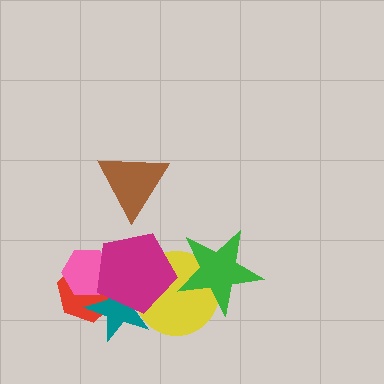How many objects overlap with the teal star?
4 objects overlap with the teal star.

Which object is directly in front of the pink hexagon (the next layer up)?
The teal star is directly in front of the pink hexagon.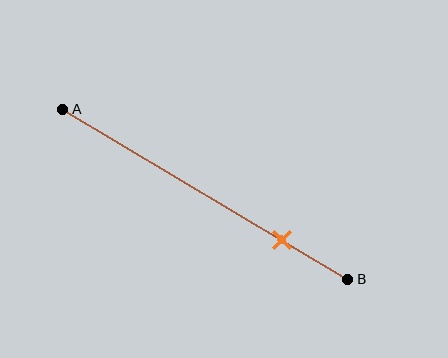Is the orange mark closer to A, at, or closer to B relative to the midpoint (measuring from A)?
The orange mark is closer to point B than the midpoint of segment AB.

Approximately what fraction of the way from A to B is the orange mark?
The orange mark is approximately 75% of the way from A to B.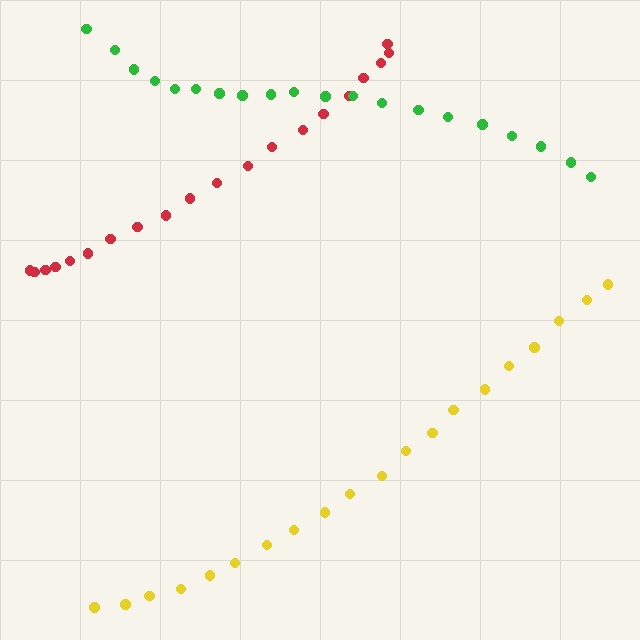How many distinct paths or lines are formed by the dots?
There are 3 distinct paths.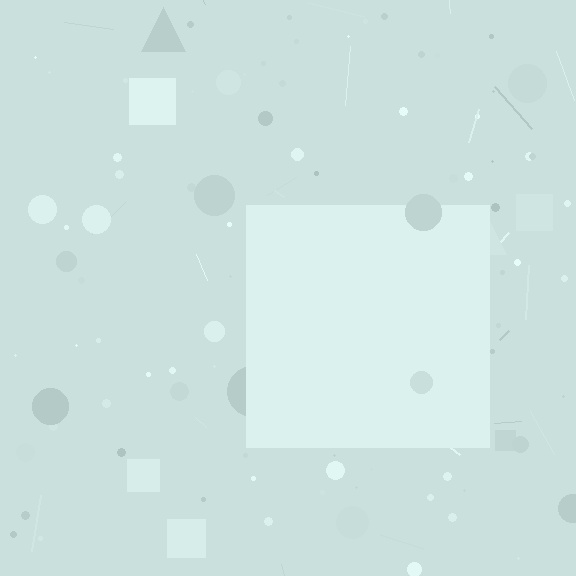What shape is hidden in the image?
A square is hidden in the image.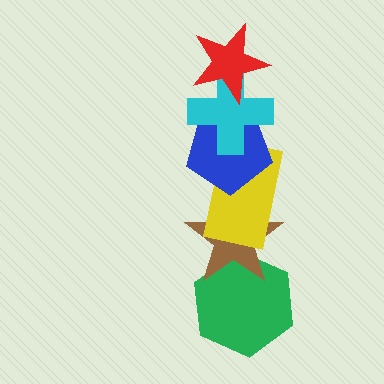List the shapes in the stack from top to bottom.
From top to bottom: the red star, the cyan cross, the blue pentagon, the yellow rectangle, the brown star, the green hexagon.